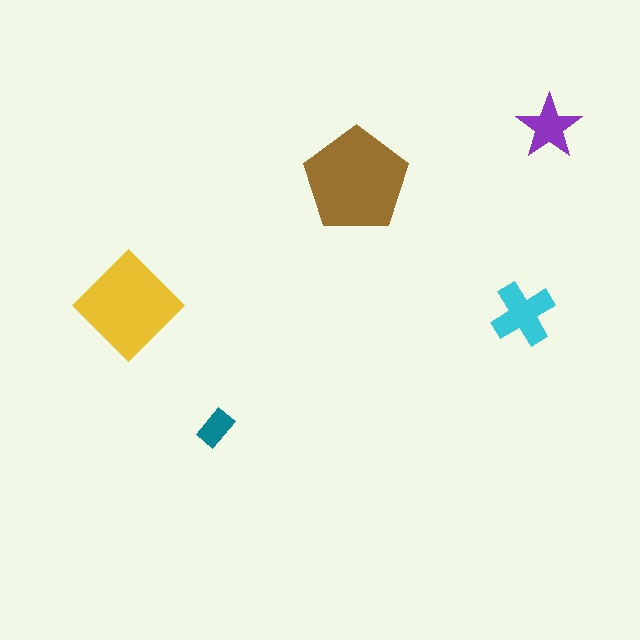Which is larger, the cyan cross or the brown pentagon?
The brown pentagon.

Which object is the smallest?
The teal rectangle.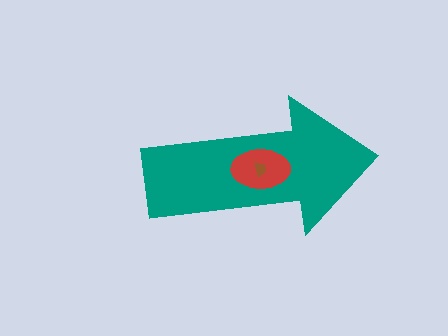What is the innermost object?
The brown trapezoid.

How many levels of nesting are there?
3.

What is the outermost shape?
The teal arrow.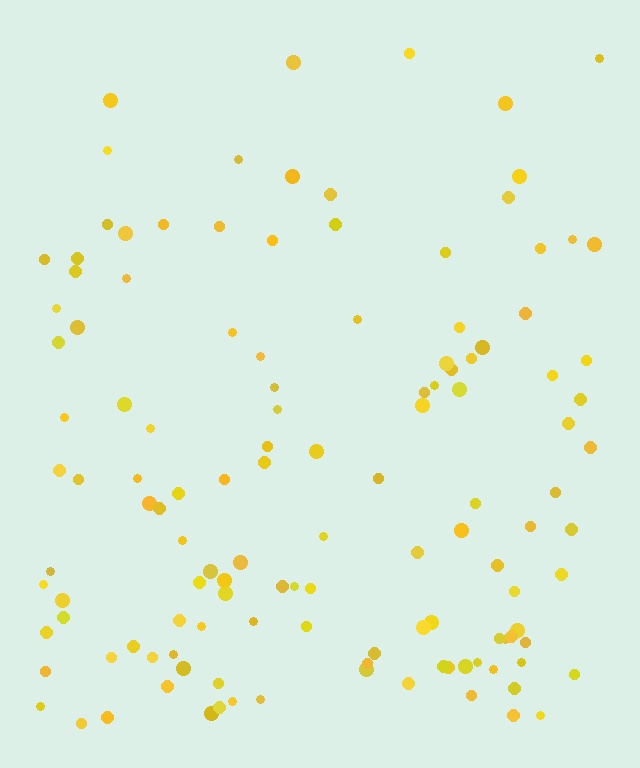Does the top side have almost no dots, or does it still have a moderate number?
Still a moderate number, just noticeably fewer than the bottom.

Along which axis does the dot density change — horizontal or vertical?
Vertical.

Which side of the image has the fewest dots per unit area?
The top.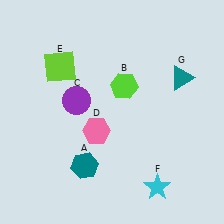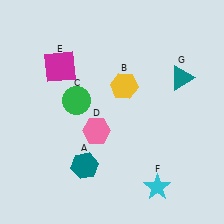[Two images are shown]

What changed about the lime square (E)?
In Image 1, E is lime. In Image 2, it changed to magenta.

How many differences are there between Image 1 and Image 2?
There are 3 differences between the two images.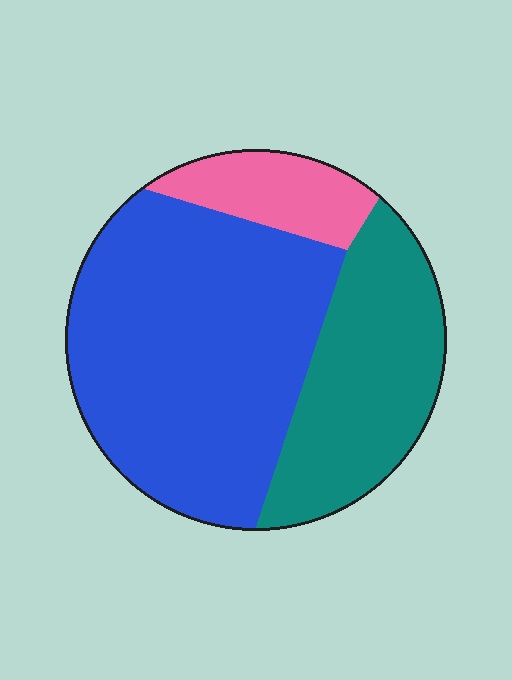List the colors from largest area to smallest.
From largest to smallest: blue, teal, pink.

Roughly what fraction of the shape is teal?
Teal covers 30% of the shape.